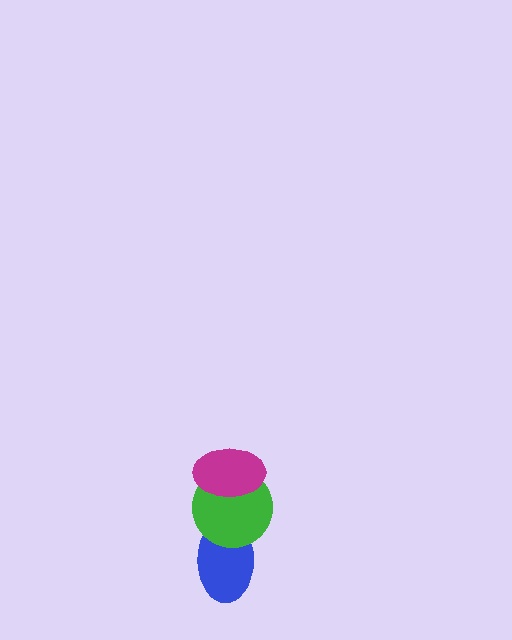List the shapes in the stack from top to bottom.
From top to bottom: the magenta ellipse, the green circle, the blue ellipse.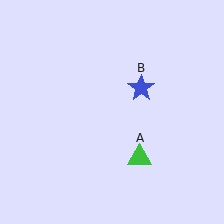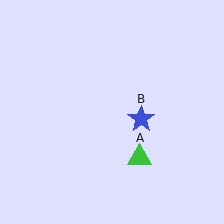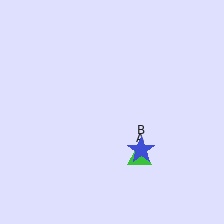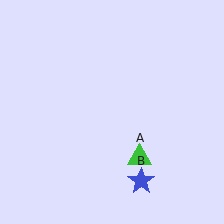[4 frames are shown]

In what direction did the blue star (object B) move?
The blue star (object B) moved down.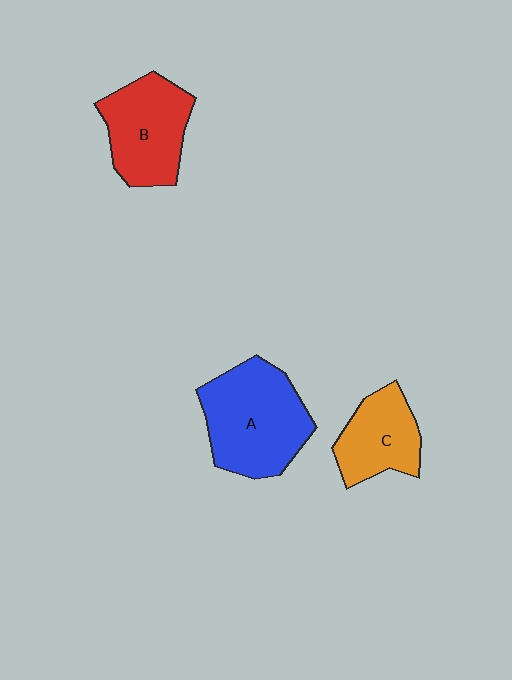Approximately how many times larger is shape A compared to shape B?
Approximately 1.3 times.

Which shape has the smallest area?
Shape C (orange).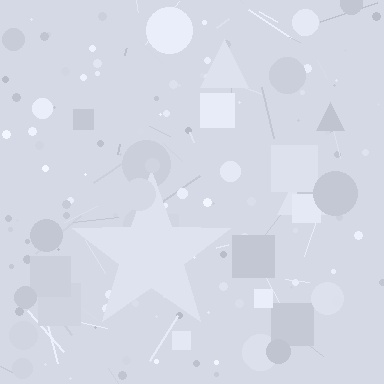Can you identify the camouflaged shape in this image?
The camouflaged shape is a star.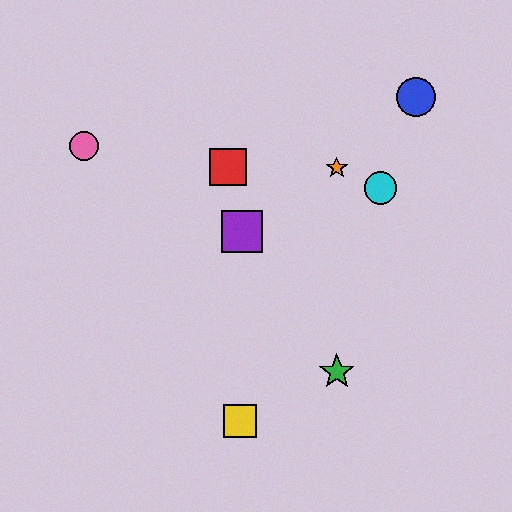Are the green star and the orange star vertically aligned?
Yes, both are at x≈337.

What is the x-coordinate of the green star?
The green star is at x≈337.